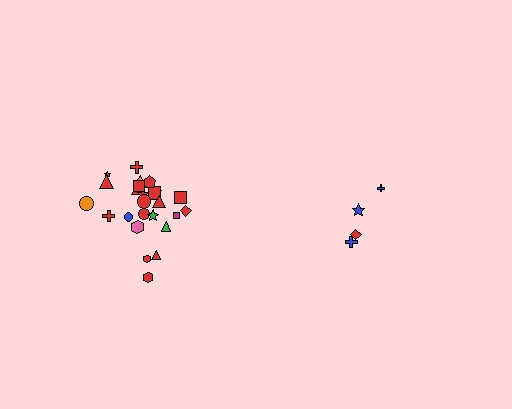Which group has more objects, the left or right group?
The left group.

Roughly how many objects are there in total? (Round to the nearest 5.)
Roughly 30 objects in total.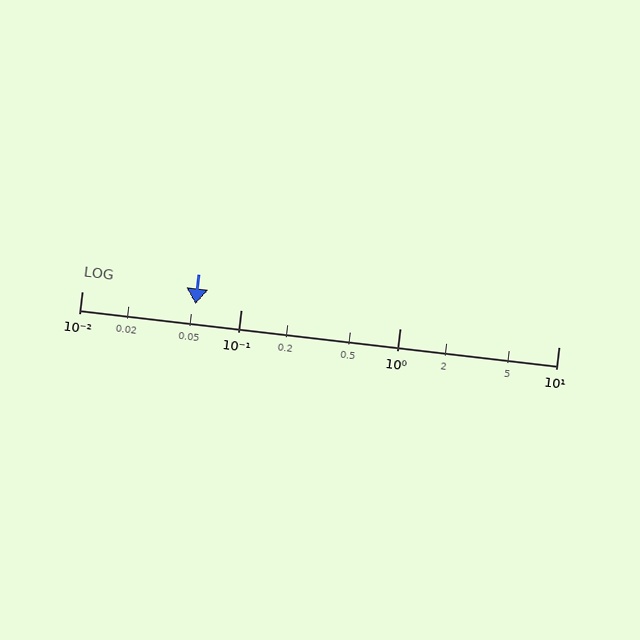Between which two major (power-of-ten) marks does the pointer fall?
The pointer is between 0.01 and 0.1.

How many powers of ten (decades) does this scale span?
The scale spans 3 decades, from 0.01 to 10.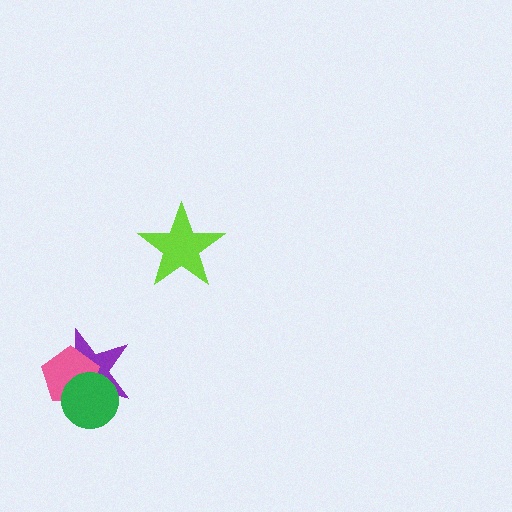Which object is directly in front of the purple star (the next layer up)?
The pink pentagon is directly in front of the purple star.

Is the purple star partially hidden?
Yes, it is partially covered by another shape.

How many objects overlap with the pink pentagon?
2 objects overlap with the pink pentagon.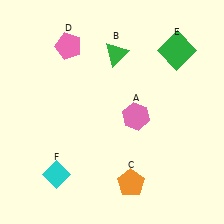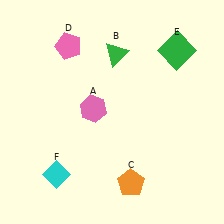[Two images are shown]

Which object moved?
The pink hexagon (A) moved left.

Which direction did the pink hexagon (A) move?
The pink hexagon (A) moved left.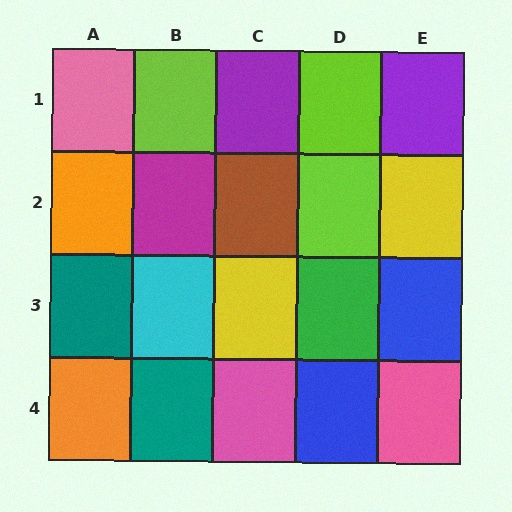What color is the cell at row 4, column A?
Orange.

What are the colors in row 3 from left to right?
Teal, cyan, yellow, green, blue.